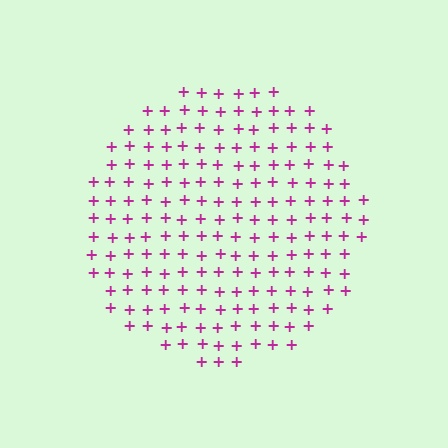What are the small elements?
The small elements are plus signs.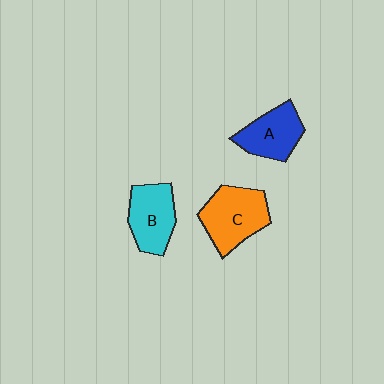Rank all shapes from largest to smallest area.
From largest to smallest: C (orange), B (cyan), A (blue).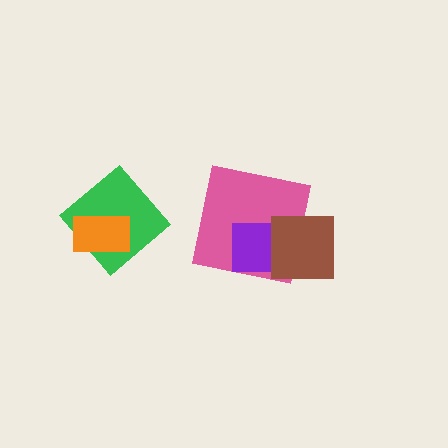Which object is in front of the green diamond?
The orange rectangle is in front of the green diamond.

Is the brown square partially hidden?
No, no other shape covers it.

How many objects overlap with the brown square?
2 objects overlap with the brown square.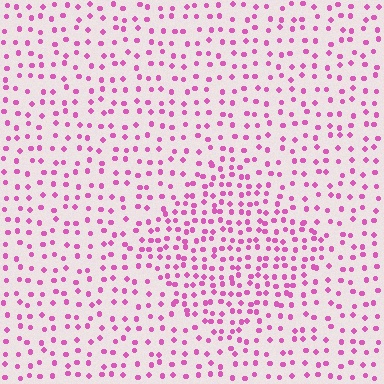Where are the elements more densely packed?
The elements are more densely packed inside the diamond boundary.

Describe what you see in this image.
The image contains small pink elements arranged at two different densities. A diamond-shaped region is visible where the elements are more densely packed than the surrounding area.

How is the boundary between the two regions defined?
The boundary is defined by a change in element density (approximately 1.7x ratio). All elements are the same color, size, and shape.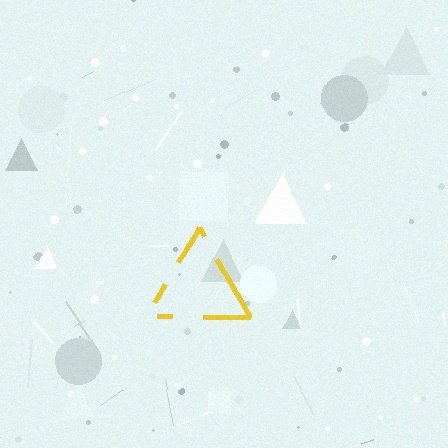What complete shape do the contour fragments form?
The contour fragments form a triangle.